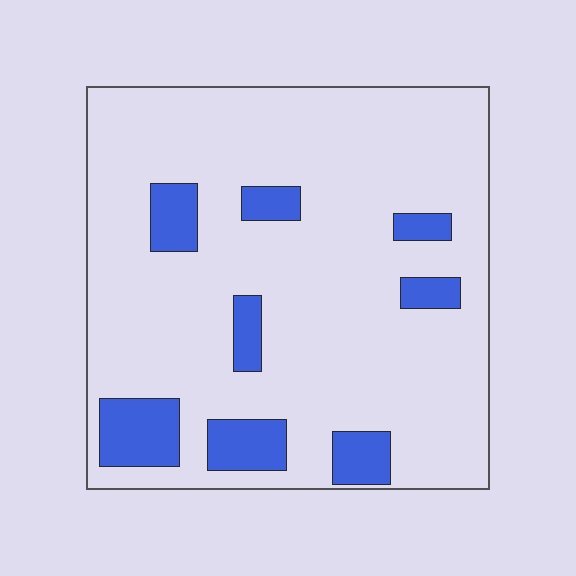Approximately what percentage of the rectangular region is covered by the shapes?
Approximately 15%.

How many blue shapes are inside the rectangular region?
8.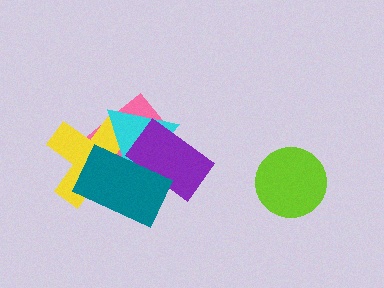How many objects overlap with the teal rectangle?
4 objects overlap with the teal rectangle.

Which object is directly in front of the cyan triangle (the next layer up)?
The purple rectangle is directly in front of the cyan triangle.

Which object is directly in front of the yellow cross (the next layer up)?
The cyan triangle is directly in front of the yellow cross.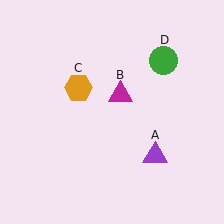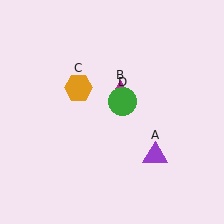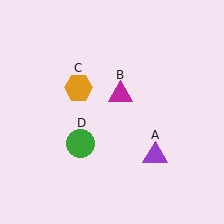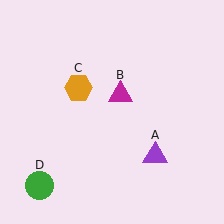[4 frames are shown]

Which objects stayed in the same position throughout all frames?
Purple triangle (object A) and magenta triangle (object B) and orange hexagon (object C) remained stationary.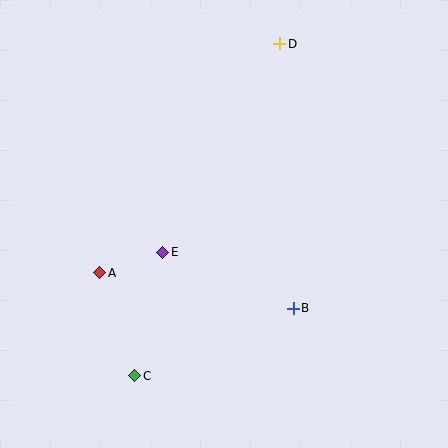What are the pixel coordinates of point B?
Point B is at (293, 308).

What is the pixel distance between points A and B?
The distance between A and B is 197 pixels.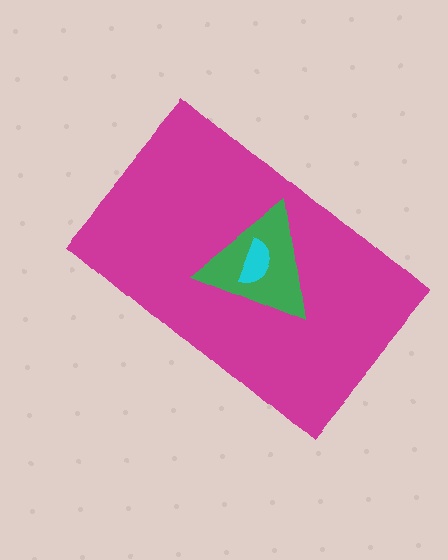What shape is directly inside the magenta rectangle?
The green triangle.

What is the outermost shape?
The magenta rectangle.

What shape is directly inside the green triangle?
The cyan semicircle.